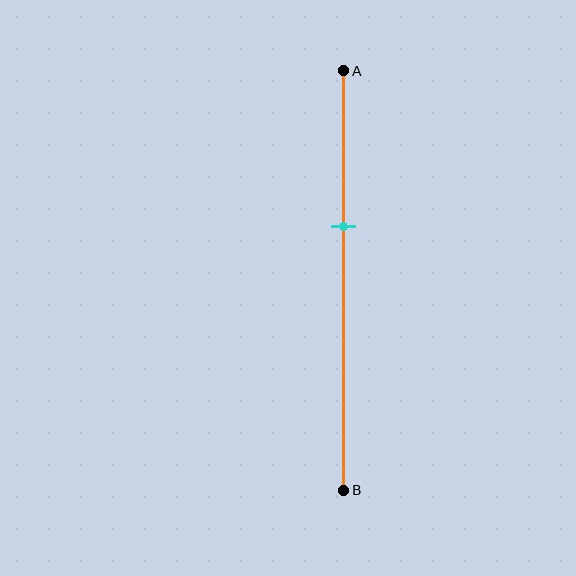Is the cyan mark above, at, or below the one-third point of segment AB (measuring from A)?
The cyan mark is below the one-third point of segment AB.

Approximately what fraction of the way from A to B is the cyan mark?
The cyan mark is approximately 35% of the way from A to B.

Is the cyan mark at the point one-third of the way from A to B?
No, the mark is at about 35% from A, not at the 33% one-third point.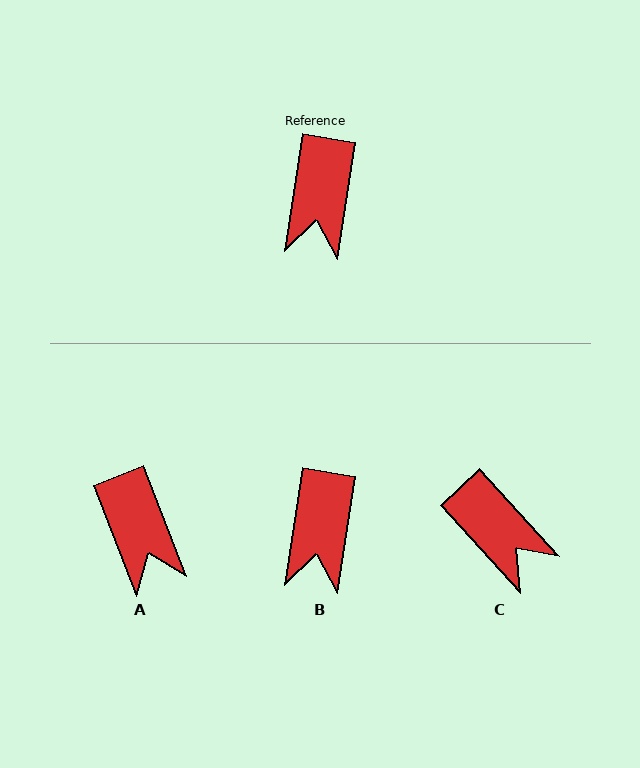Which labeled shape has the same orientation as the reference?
B.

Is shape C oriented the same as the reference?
No, it is off by about 51 degrees.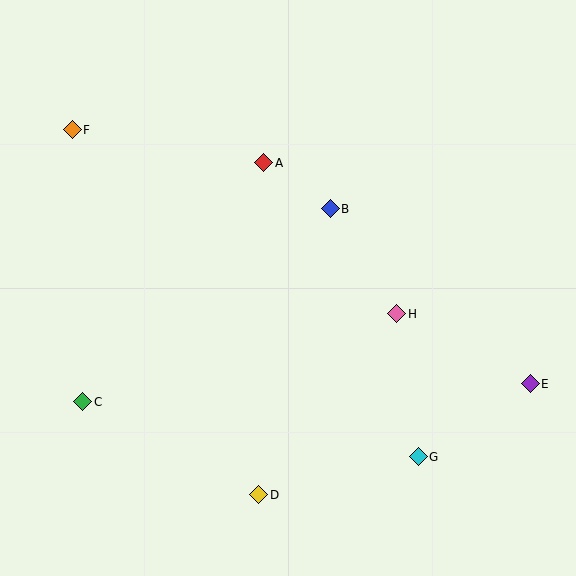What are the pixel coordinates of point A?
Point A is at (264, 163).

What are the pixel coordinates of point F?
Point F is at (72, 130).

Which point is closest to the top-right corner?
Point B is closest to the top-right corner.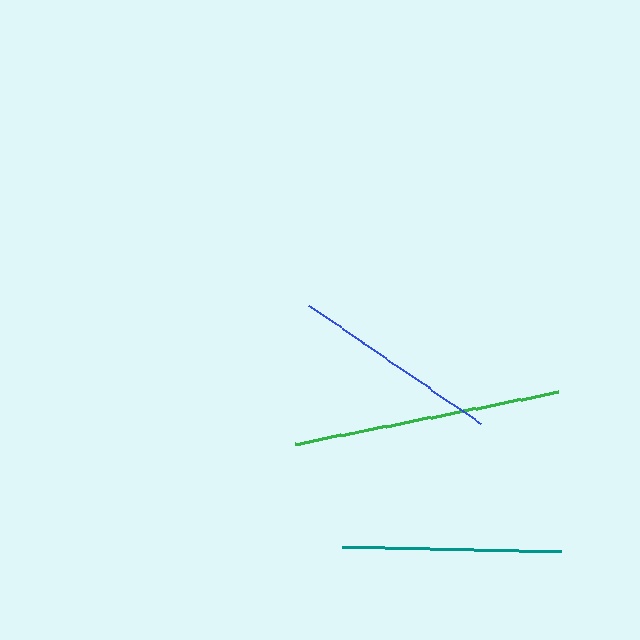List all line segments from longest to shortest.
From longest to shortest: green, teal, blue.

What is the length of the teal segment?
The teal segment is approximately 219 pixels long.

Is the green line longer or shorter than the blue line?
The green line is longer than the blue line.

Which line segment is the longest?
The green line is the longest at approximately 268 pixels.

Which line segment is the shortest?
The blue line is the shortest at approximately 209 pixels.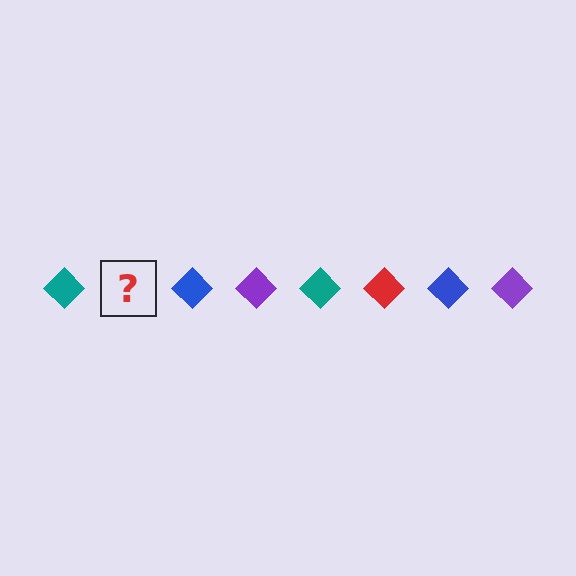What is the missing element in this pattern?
The missing element is a red diamond.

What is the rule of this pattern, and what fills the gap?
The rule is that the pattern cycles through teal, red, blue, purple diamonds. The gap should be filled with a red diamond.